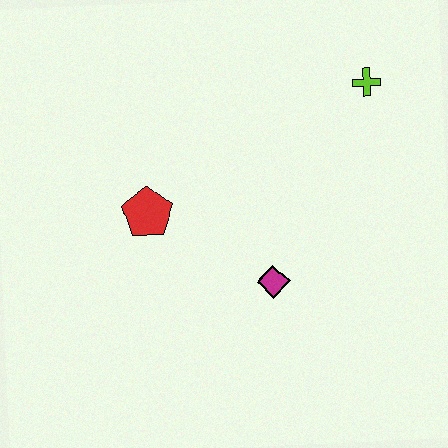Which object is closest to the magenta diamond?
The red pentagon is closest to the magenta diamond.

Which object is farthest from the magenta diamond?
The lime cross is farthest from the magenta diamond.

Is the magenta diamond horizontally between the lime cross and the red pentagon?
Yes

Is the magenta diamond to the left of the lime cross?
Yes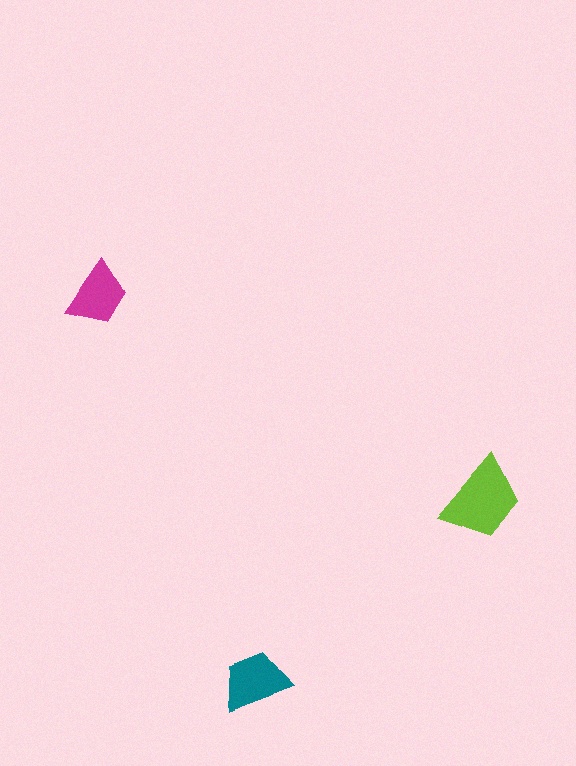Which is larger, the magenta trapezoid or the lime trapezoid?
The lime one.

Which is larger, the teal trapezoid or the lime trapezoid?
The lime one.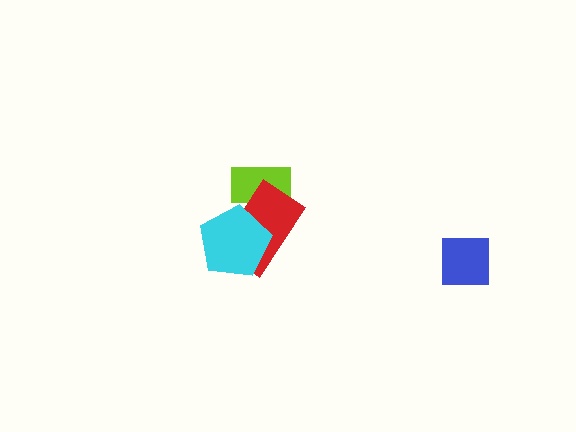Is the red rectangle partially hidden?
Yes, it is partially covered by another shape.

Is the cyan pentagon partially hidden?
No, no other shape covers it.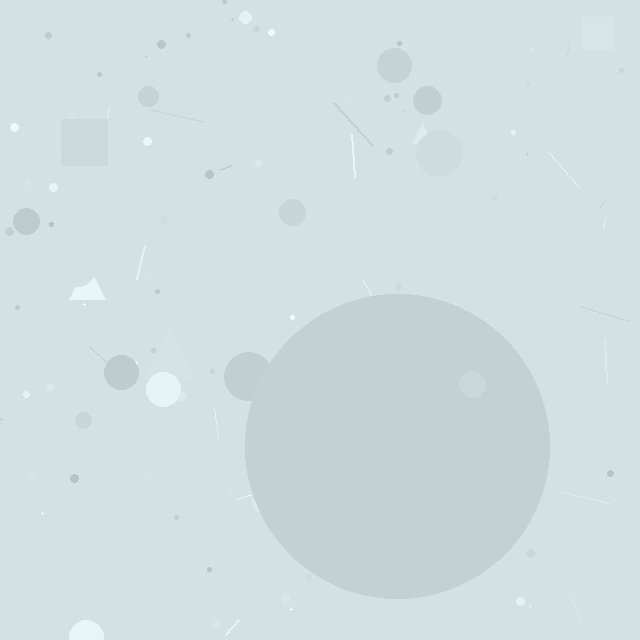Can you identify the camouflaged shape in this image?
The camouflaged shape is a circle.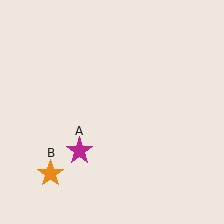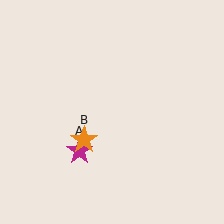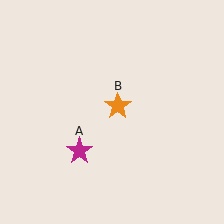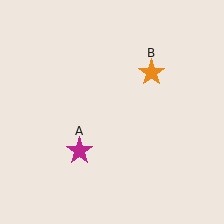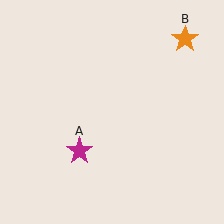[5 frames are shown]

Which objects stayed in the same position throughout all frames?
Magenta star (object A) remained stationary.